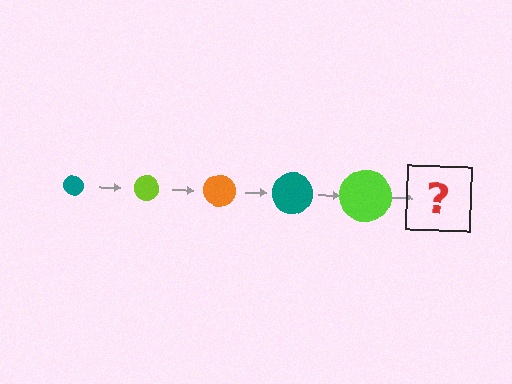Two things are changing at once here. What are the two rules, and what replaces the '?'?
The two rules are that the circle grows larger each step and the color cycles through teal, lime, and orange. The '?' should be an orange circle, larger than the previous one.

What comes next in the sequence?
The next element should be an orange circle, larger than the previous one.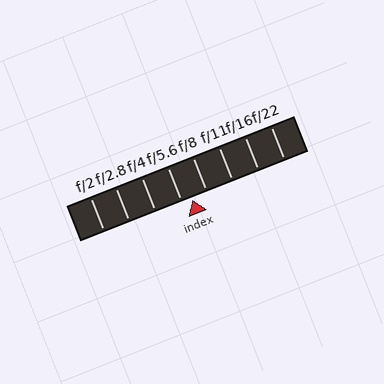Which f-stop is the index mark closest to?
The index mark is closest to f/5.6.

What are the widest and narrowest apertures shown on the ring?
The widest aperture shown is f/2 and the narrowest is f/22.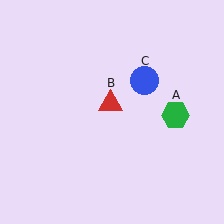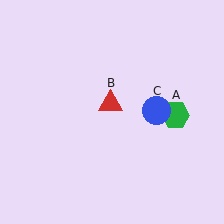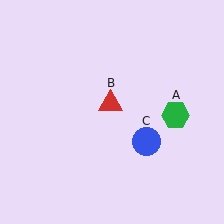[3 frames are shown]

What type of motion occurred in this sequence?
The blue circle (object C) rotated clockwise around the center of the scene.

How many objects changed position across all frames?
1 object changed position: blue circle (object C).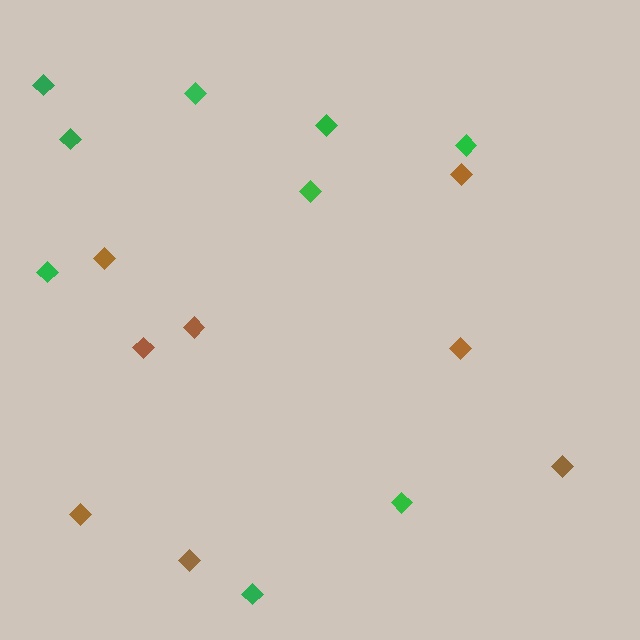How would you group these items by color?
There are 2 groups: one group of brown diamonds (8) and one group of green diamonds (9).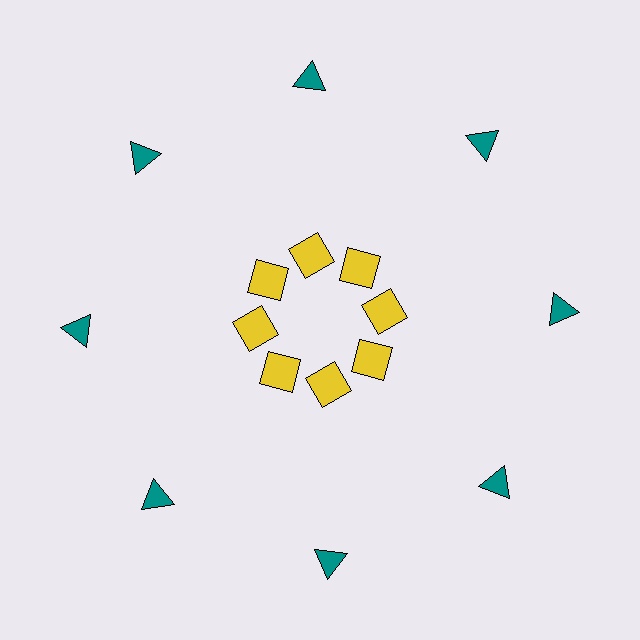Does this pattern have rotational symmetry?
Yes, this pattern has 8-fold rotational symmetry. It looks the same after rotating 45 degrees around the center.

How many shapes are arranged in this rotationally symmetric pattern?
There are 16 shapes, arranged in 8 groups of 2.